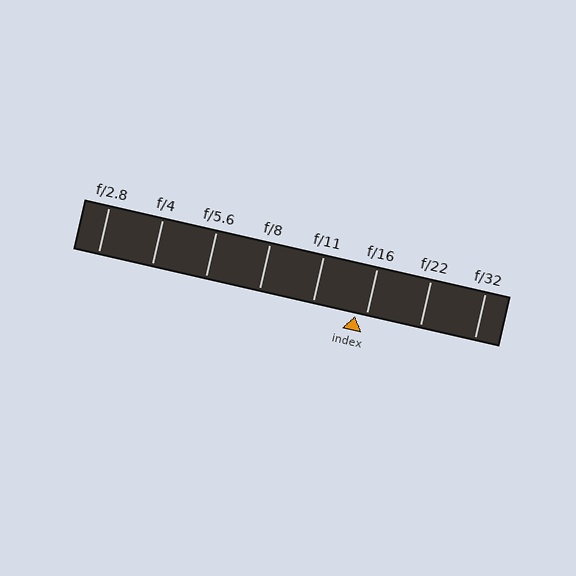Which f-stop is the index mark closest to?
The index mark is closest to f/16.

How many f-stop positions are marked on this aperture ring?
There are 8 f-stop positions marked.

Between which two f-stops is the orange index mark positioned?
The index mark is between f/11 and f/16.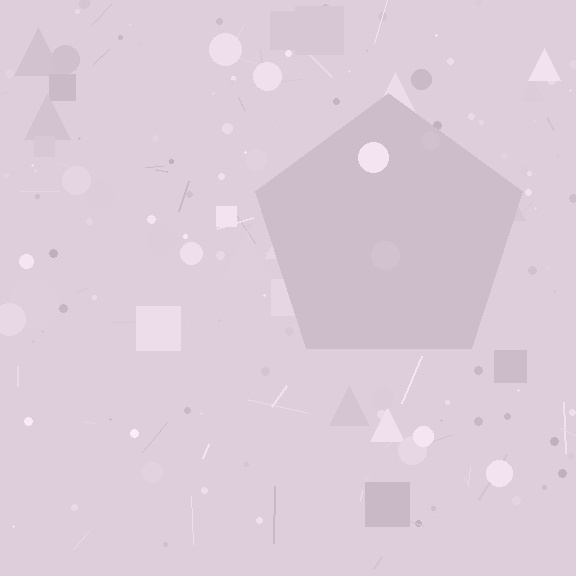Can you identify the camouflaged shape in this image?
The camouflaged shape is a pentagon.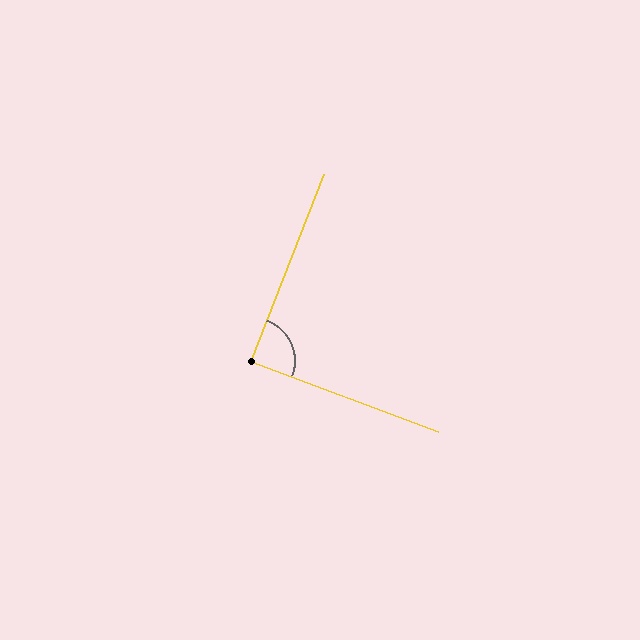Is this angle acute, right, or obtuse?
It is approximately a right angle.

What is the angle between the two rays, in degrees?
Approximately 89 degrees.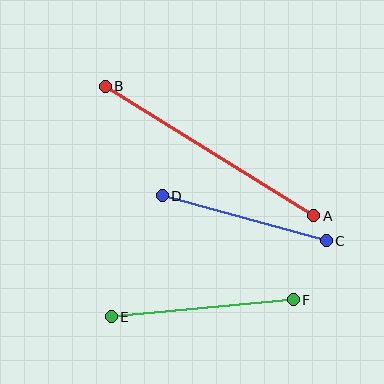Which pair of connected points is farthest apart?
Points A and B are farthest apart.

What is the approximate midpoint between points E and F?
The midpoint is at approximately (202, 308) pixels.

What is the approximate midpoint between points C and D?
The midpoint is at approximately (244, 218) pixels.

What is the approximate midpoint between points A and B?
The midpoint is at approximately (210, 151) pixels.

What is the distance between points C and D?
The distance is approximately 170 pixels.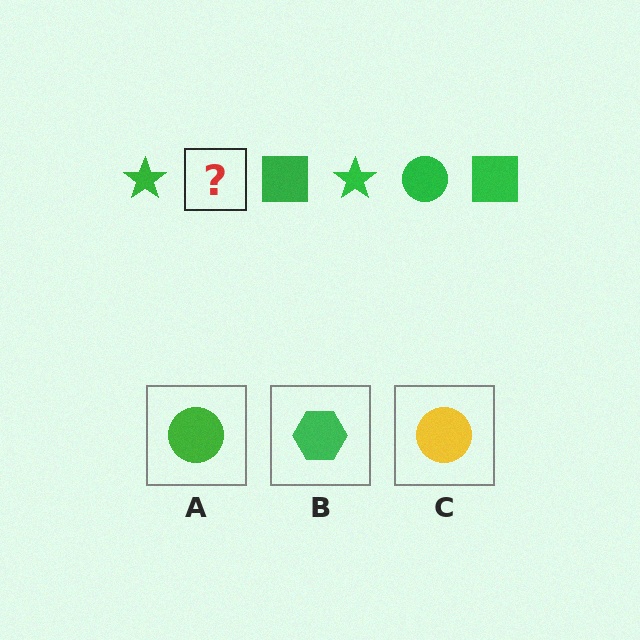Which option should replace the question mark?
Option A.